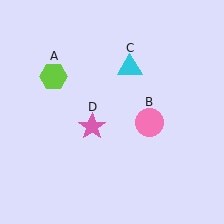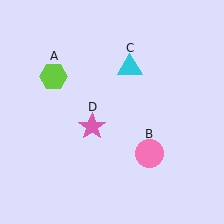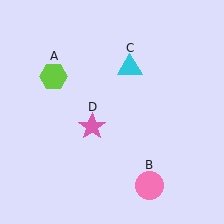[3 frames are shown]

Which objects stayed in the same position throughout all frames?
Lime hexagon (object A) and cyan triangle (object C) and pink star (object D) remained stationary.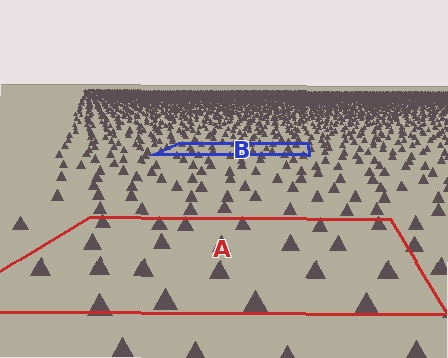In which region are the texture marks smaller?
The texture marks are smaller in region B, because it is farther away.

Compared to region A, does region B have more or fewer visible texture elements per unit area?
Region B has more texture elements per unit area — they are packed more densely because it is farther away.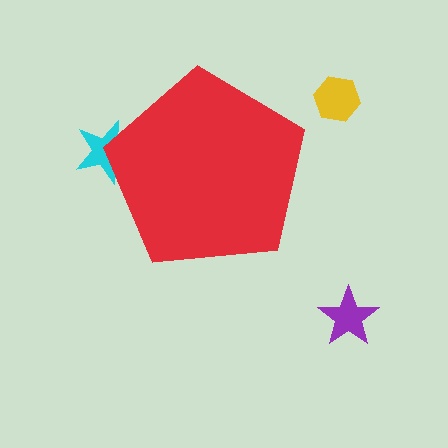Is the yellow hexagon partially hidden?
No, the yellow hexagon is fully visible.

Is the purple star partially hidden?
No, the purple star is fully visible.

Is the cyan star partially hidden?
Yes, the cyan star is partially hidden behind the red pentagon.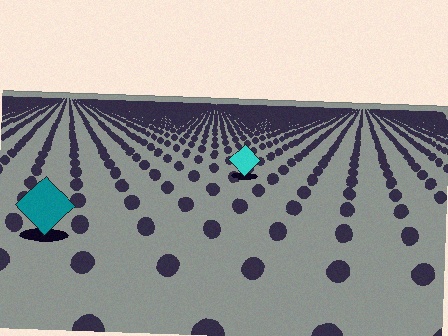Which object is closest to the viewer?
The teal diamond is closest. The texture marks near it are larger and more spread out.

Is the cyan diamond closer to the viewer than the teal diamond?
No. The teal diamond is closer — you can tell from the texture gradient: the ground texture is coarser near it.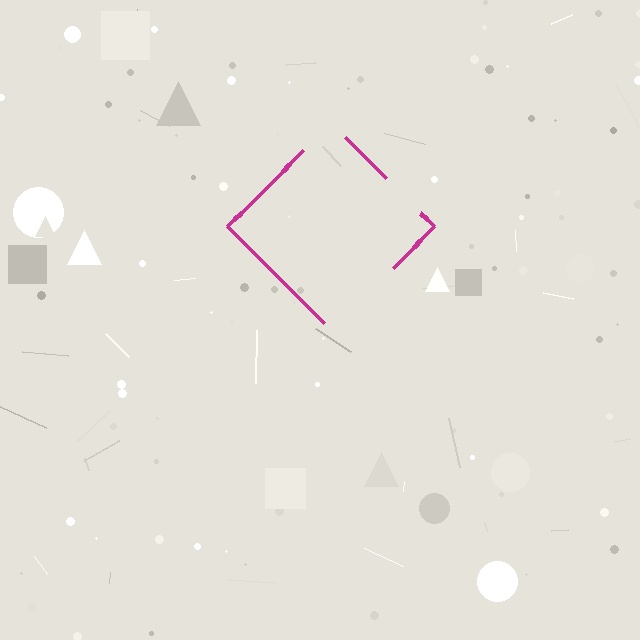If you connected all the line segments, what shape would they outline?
They would outline a diamond.